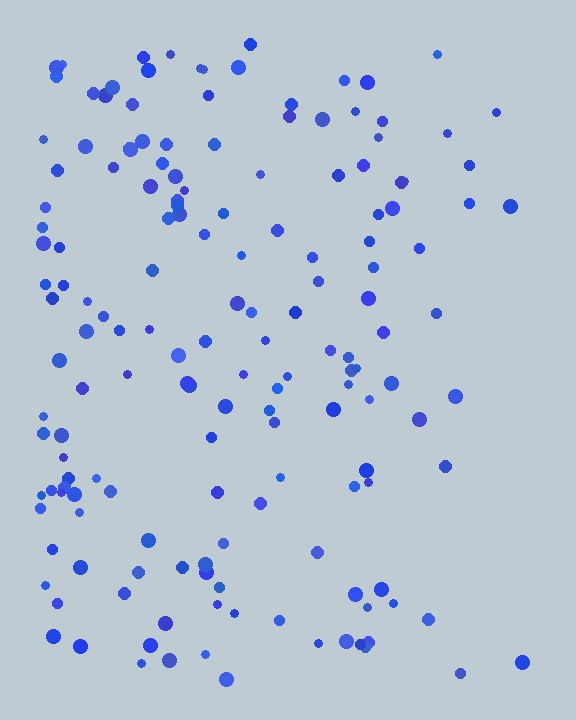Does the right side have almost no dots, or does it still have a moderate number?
Still a moderate number, just noticeably fewer than the left.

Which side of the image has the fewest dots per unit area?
The right.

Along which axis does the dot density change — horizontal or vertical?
Horizontal.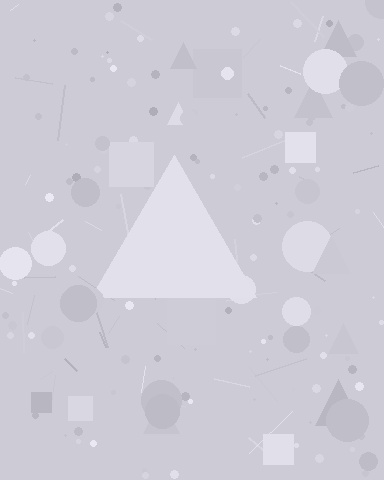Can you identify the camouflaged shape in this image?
The camouflaged shape is a triangle.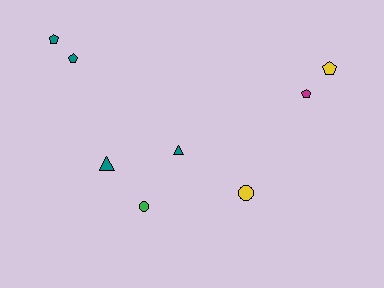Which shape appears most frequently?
Pentagon, with 4 objects.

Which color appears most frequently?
Teal, with 4 objects.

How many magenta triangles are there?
There are no magenta triangles.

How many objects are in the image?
There are 8 objects.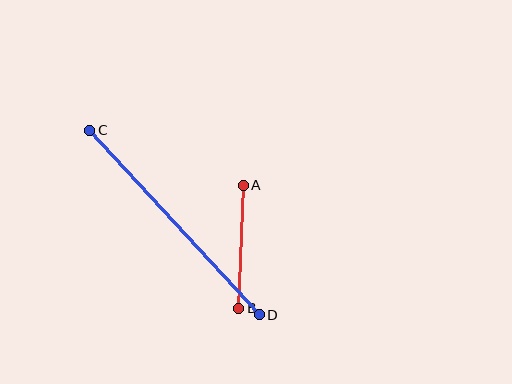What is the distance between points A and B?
The distance is approximately 123 pixels.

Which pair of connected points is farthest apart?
Points C and D are farthest apart.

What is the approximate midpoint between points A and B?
The midpoint is at approximately (241, 247) pixels.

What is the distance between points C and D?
The distance is approximately 251 pixels.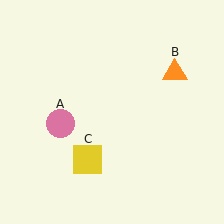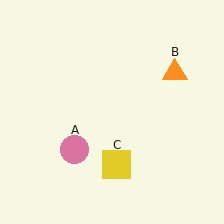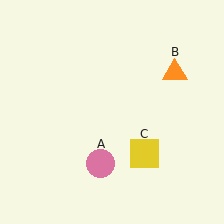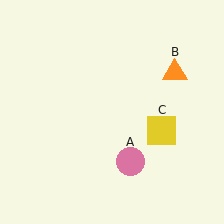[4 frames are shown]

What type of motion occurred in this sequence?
The pink circle (object A), yellow square (object C) rotated counterclockwise around the center of the scene.